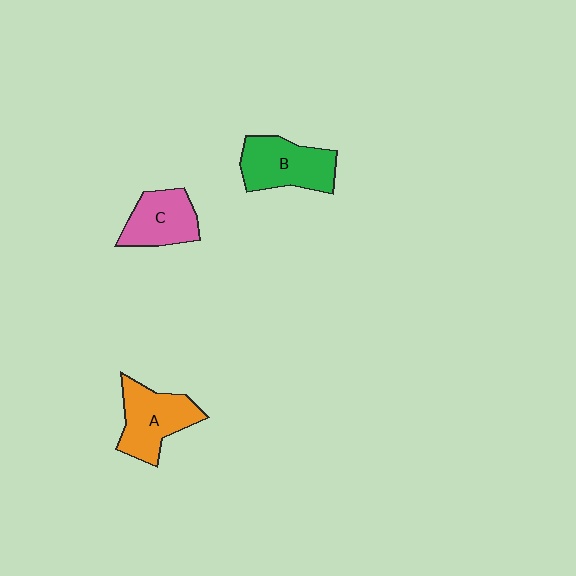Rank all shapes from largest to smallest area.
From largest to smallest: B (green), A (orange), C (pink).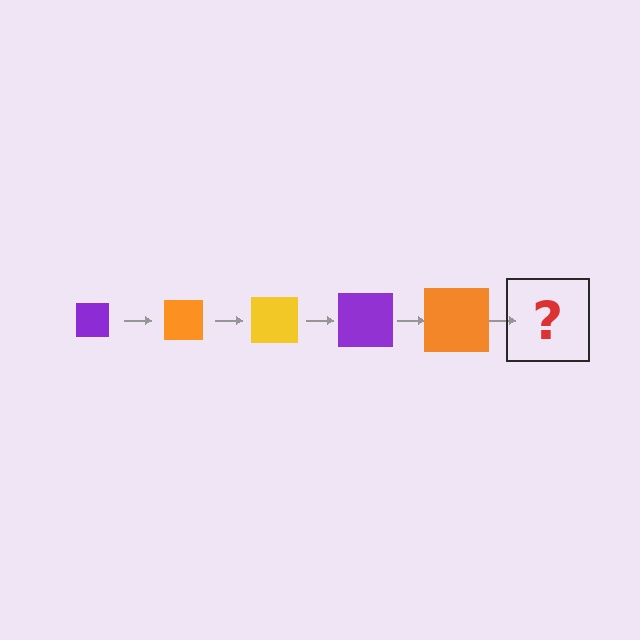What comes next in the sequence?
The next element should be a yellow square, larger than the previous one.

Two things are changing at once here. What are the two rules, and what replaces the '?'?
The two rules are that the square grows larger each step and the color cycles through purple, orange, and yellow. The '?' should be a yellow square, larger than the previous one.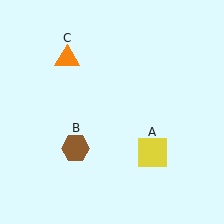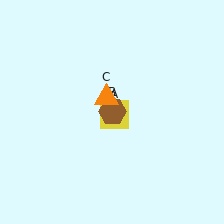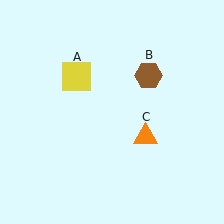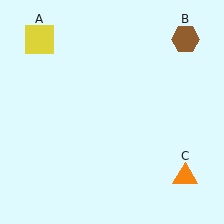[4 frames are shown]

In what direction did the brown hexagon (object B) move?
The brown hexagon (object B) moved up and to the right.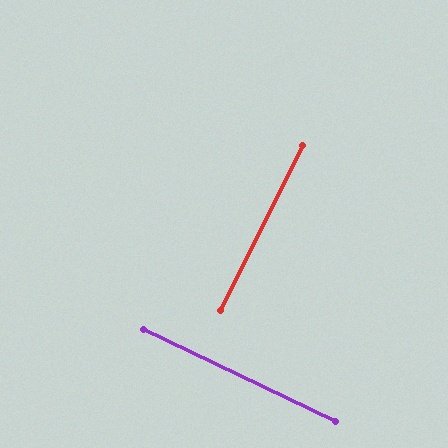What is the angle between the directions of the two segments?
Approximately 89 degrees.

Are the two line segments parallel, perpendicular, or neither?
Perpendicular — they meet at approximately 89°.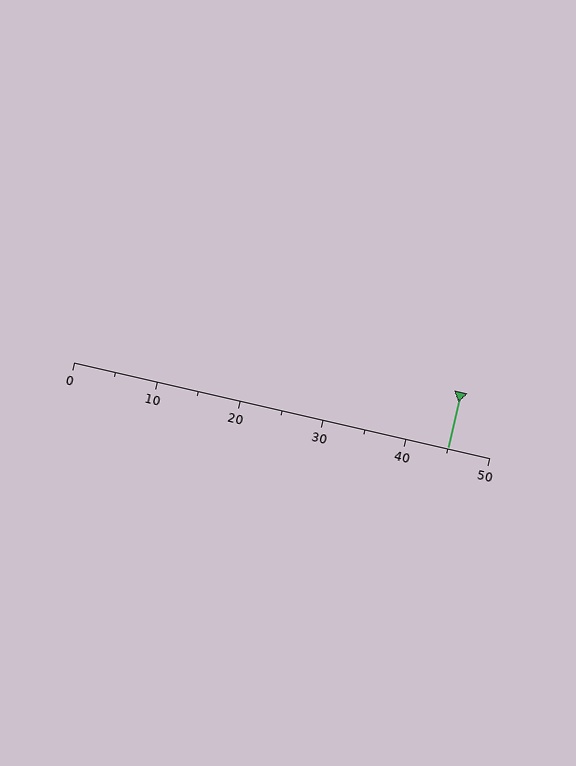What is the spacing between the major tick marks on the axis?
The major ticks are spaced 10 apart.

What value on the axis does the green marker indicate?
The marker indicates approximately 45.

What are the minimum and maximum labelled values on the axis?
The axis runs from 0 to 50.